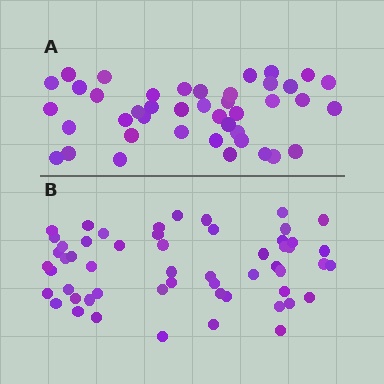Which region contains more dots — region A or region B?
Region B (the bottom region) has more dots.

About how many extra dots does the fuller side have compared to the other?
Region B has approximately 15 more dots than region A.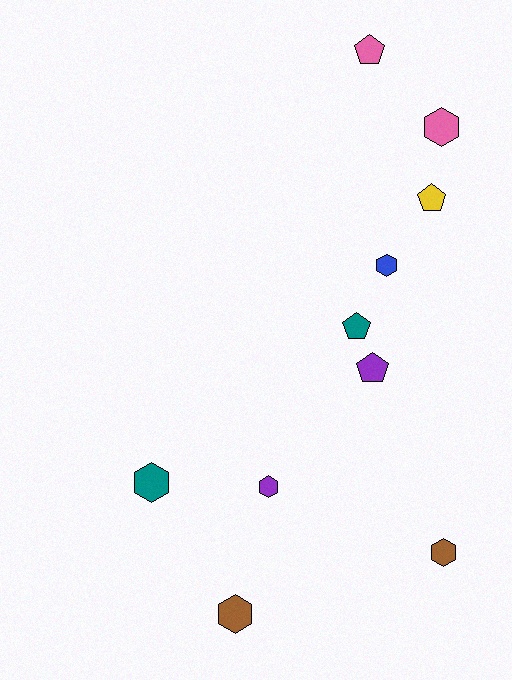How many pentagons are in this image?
There are 4 pentagons.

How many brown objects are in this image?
There are 2 brown objects.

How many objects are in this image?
There are 10 objects.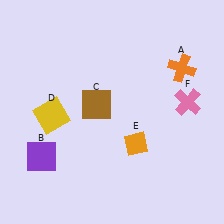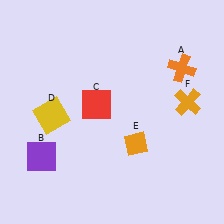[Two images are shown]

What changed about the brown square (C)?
In Image 1, C is brown. In Image 2, it changed to red.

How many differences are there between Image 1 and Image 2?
There are 2 differences between the two images.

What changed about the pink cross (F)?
In Image 1, F is pink. In Image 2, it changed to orange.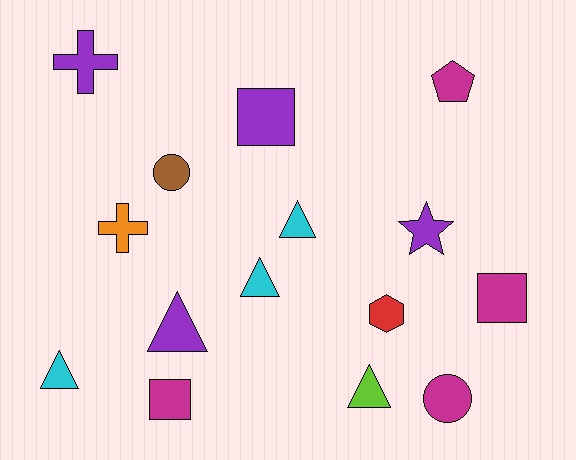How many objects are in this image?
There are 15 objects.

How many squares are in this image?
There are 3 squares.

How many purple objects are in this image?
There are 4 purple objects.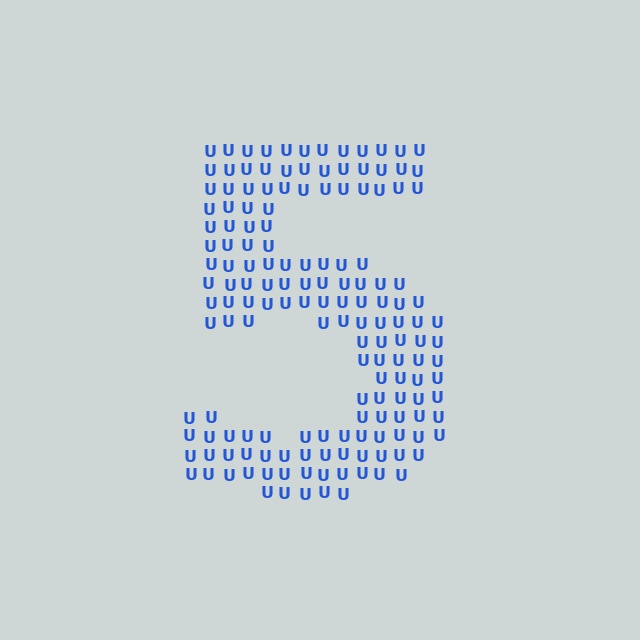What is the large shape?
The large shape is the digit 5.